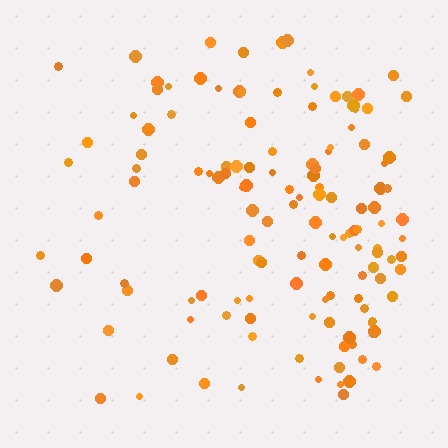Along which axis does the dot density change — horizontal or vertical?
Horizontal.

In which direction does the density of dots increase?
From left to right, with the right side densest.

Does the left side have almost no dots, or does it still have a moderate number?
Still a moderate number, just noticeably fewer than the right.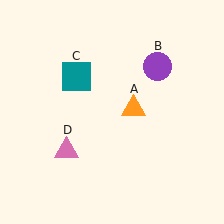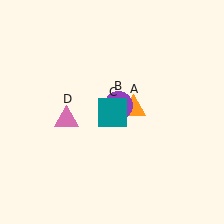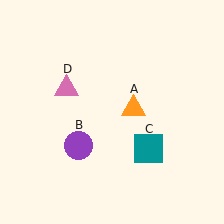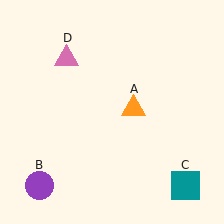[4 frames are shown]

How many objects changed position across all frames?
3 objects changed position: purple circle (object B), teal square (object C), pink triangle (object D).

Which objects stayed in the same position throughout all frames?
Orange triangle (object A) remained stationary.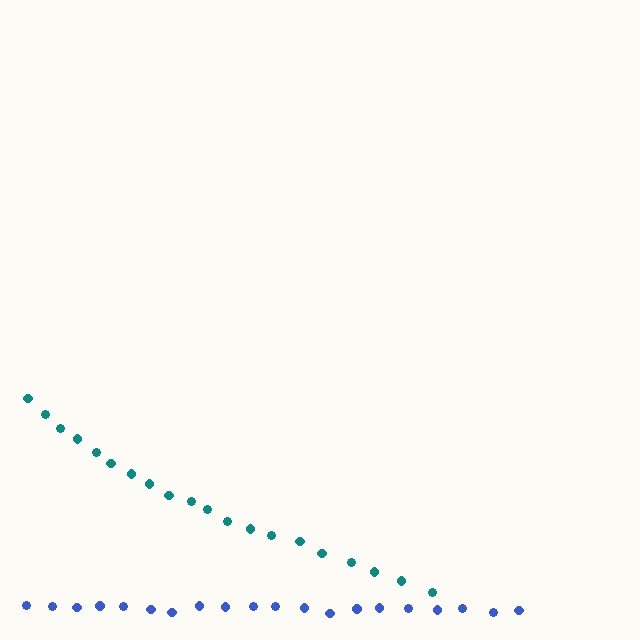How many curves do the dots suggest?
There are 2 distinct paths.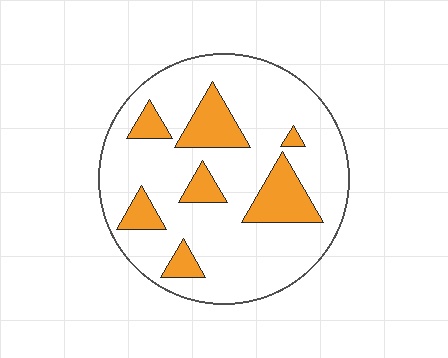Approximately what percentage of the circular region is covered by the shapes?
Approximately 20%.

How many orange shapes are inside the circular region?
7.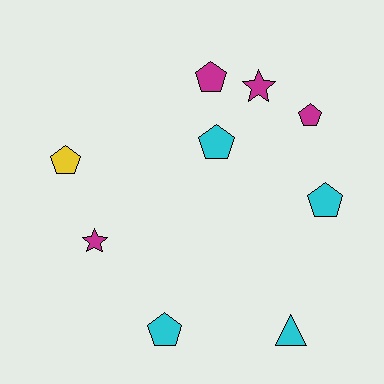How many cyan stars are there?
There are no cyan stars.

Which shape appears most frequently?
Pentagon, with 6 objects.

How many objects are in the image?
There are 9 objects.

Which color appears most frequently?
Cyan, with 4 objects.